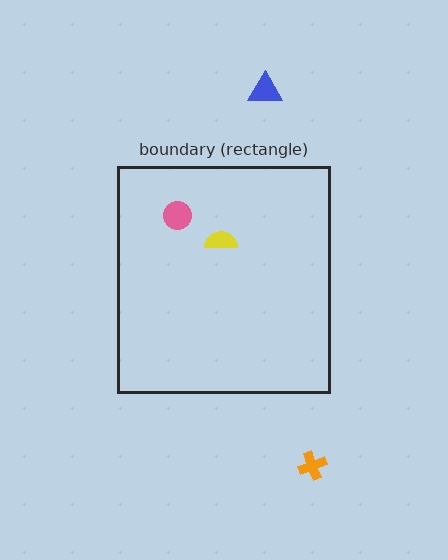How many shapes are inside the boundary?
2 inside, 2 outside.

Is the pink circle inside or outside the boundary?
Inside.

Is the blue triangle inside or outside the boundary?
Outside.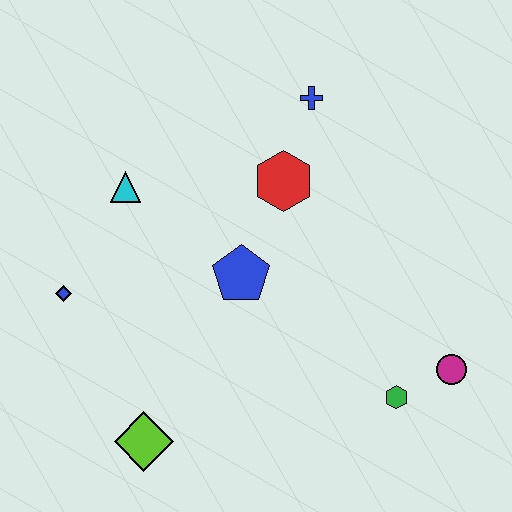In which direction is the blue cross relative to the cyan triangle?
The blue cross is to the right of the cyan triangle.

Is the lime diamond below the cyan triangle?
Yes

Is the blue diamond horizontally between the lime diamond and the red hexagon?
No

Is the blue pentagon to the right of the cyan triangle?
Yes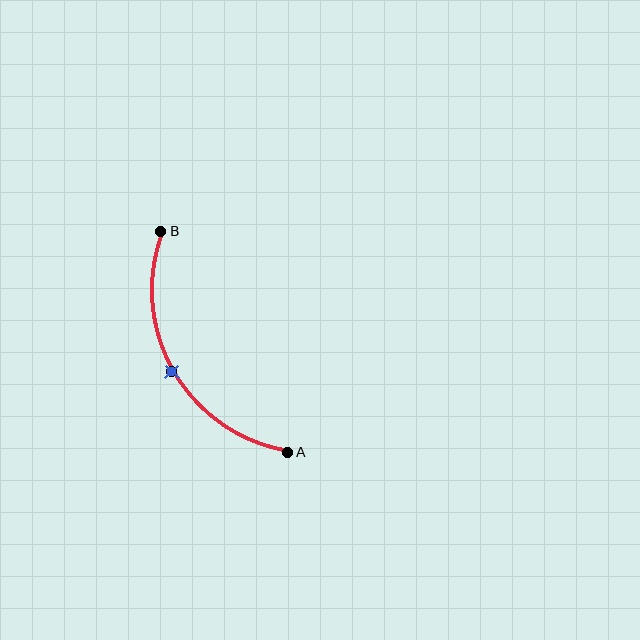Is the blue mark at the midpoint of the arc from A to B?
Yes. The blue mark lies on the arc at equal arc-length from both A and B — it is the arc midpoint.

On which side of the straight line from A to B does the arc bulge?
The arc bulges to the left of the straight line connecting A and B.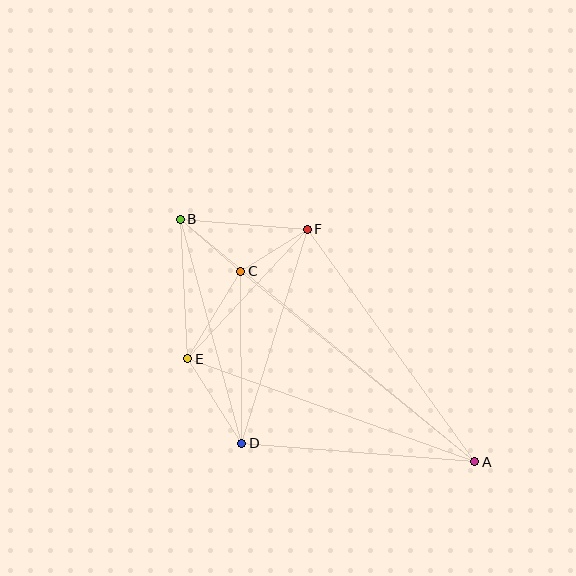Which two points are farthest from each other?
Points A and B are farthest from each other.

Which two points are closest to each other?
Points C and F are closest to each other.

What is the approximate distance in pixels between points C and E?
The distance between C and E is approximately 102 pixels.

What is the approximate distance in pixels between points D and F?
The distance between D and F is approximately 224 pixels.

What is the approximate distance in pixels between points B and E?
The distance between B and E is approximately 140 pixels.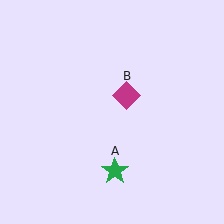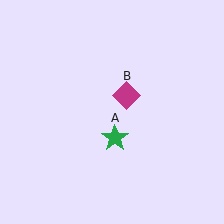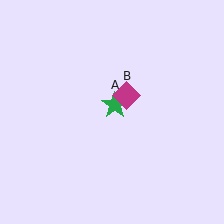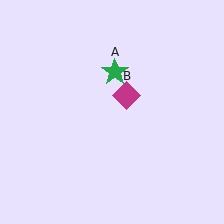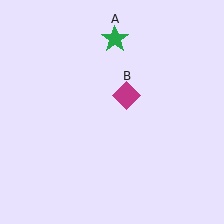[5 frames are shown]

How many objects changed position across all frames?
1 object changed position: green star (object A).